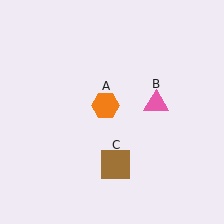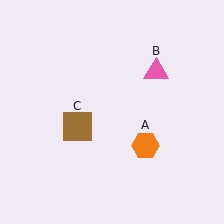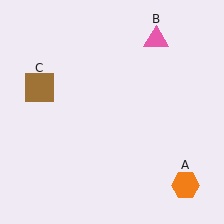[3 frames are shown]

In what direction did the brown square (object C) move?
The brown square (object C) moved up and to the left.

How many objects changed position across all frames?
3 objects changed position: orange hexagon (object A), pink triangle (object B), brown square (object C).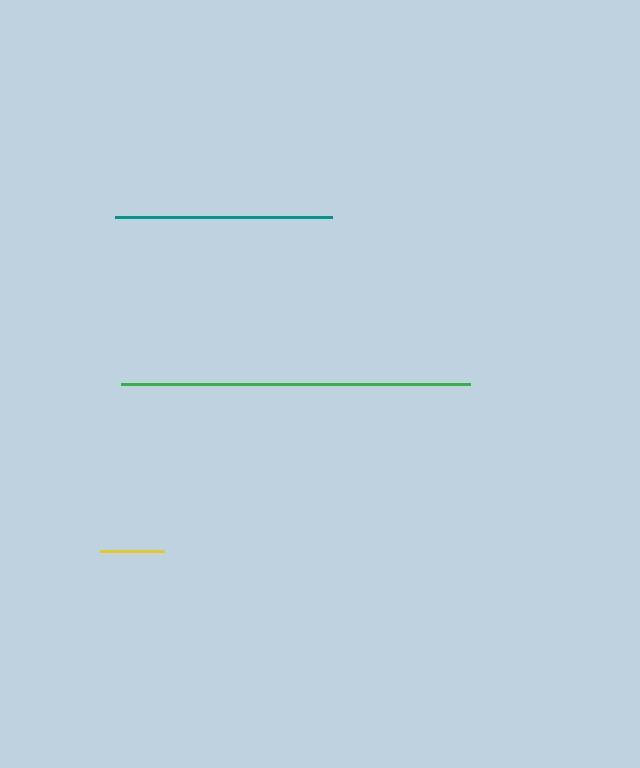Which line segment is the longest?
The green line is the longest at approximately 349 pixels.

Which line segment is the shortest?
The yellow line is the shortest at approximately 64 pixels.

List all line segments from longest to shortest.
From longest to shortest: green, teal, yellow.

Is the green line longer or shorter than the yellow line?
The green line is longer than the yellow line.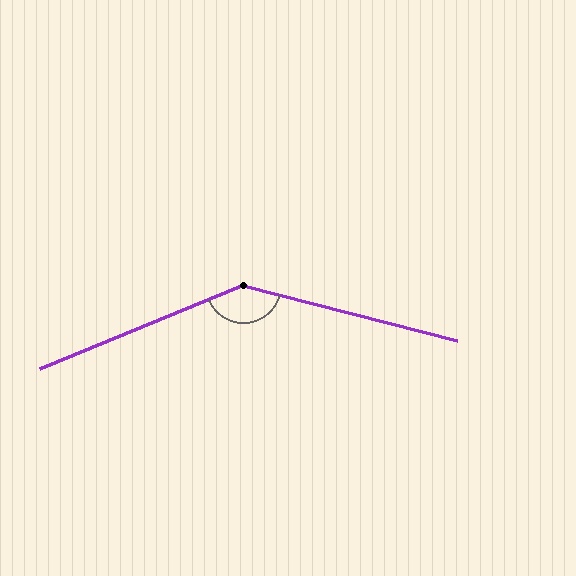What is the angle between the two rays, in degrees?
Approximately 143 degrees.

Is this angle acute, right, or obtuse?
It is obtuse.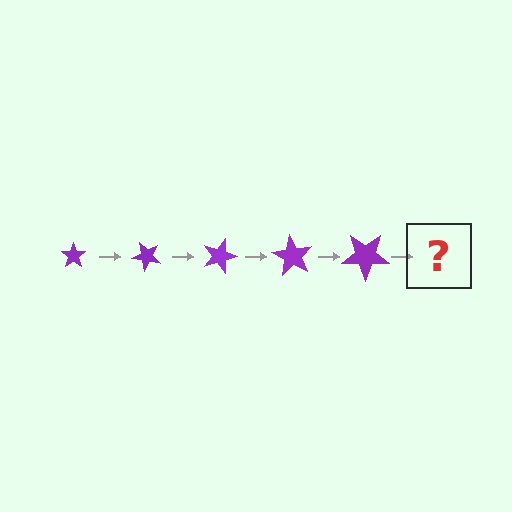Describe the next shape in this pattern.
It should be a star, larger than the previous one and rotated 225 degrees from the start.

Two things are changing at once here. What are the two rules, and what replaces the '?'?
The two rules are that the star grows larger each step and it rotates 45 degrees each step. The '?' should be a star, larger than the previous one and rotated 225 degrees from the start.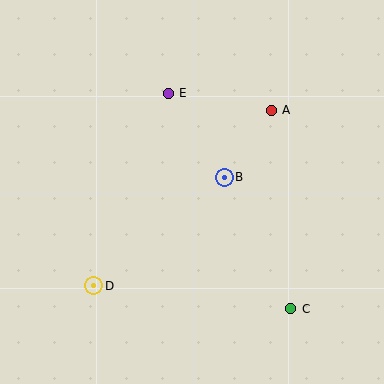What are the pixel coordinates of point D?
Point D is at (94, 286).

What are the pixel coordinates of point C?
Point C is at (291, 309).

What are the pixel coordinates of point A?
Point A is at (271, 110).